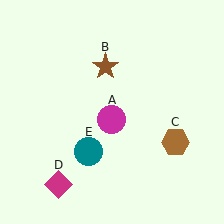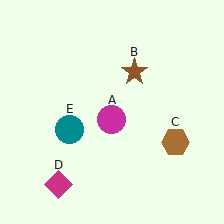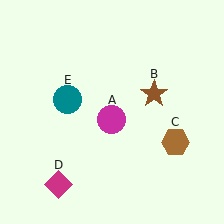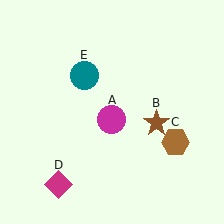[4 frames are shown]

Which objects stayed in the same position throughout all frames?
Magenta circle (object A) and brown hexagon (object C) and magenta diamond (object D) remained stationary.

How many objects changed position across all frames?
2 objects changed position: brown star (object B), teal circle (object E).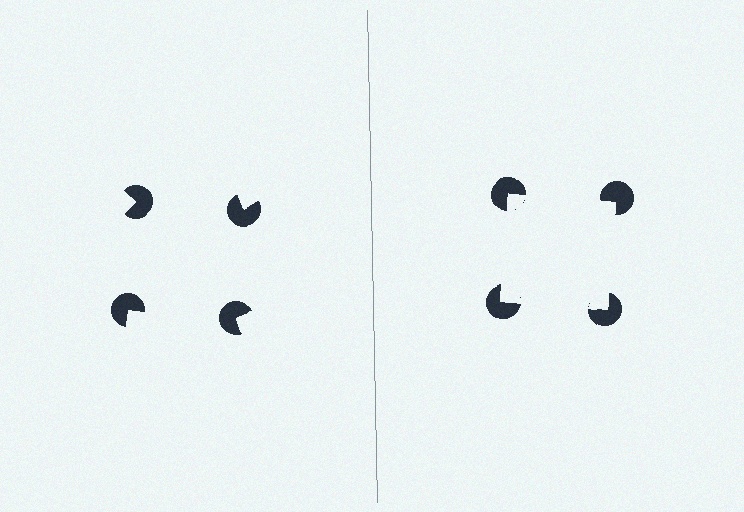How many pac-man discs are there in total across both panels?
8 — 4 on each side.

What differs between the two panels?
The pac-man discs are positioned identically on both sides; only the wedge orientations differ. On the right they align to a square; on the left they are misaligned.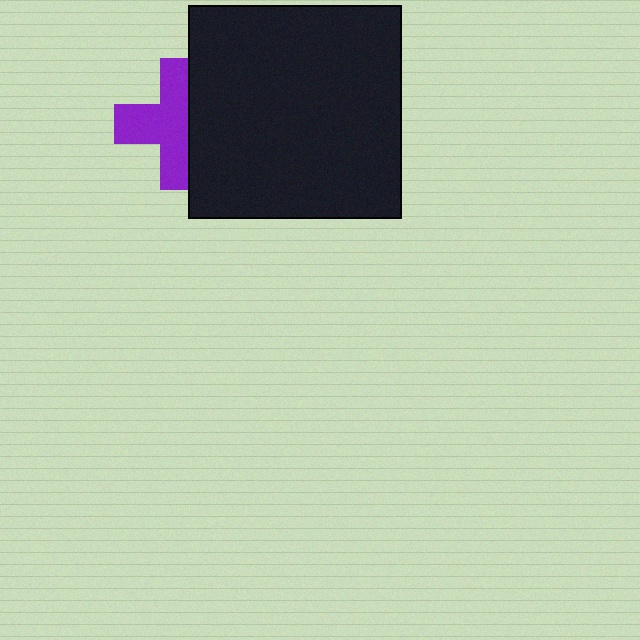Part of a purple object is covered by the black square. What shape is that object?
It is a cross.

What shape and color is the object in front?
The object in front is a black square.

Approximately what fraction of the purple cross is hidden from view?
Roughly 38% of the purple cross is hidden behind the black square.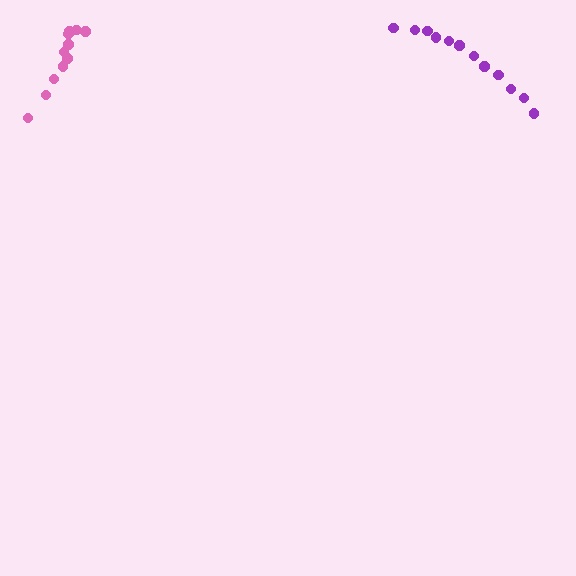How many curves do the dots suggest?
There are 2 distinct paths.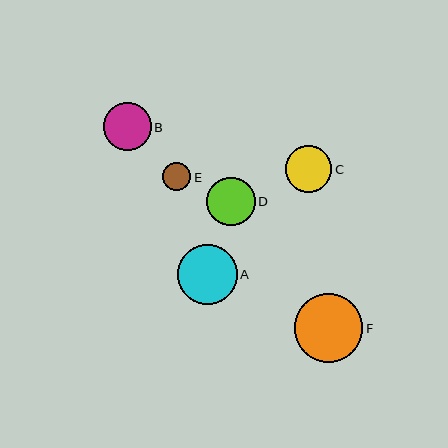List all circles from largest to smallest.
From largest to smallest: F, A, D, B, C, E.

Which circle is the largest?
Circle F is the largest with a size of approximately 69 pixels.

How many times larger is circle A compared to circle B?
Circle A is approximately 1.2 times the size of circle B.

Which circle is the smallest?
Circle E is the smallest with a size of approximately 29 pixels.